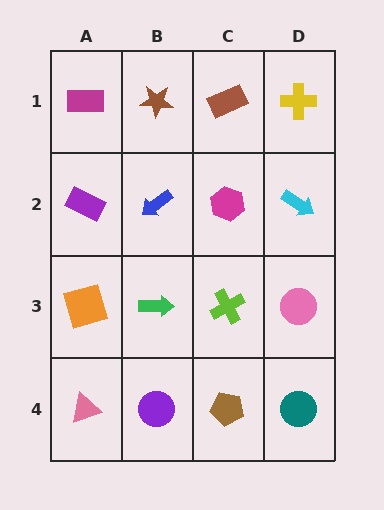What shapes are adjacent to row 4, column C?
A lime cross (row 3, column C), a purple circle (row 4, column B), a teal circle (row 4, column D).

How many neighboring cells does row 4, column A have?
2.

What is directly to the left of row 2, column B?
A purple rectangle.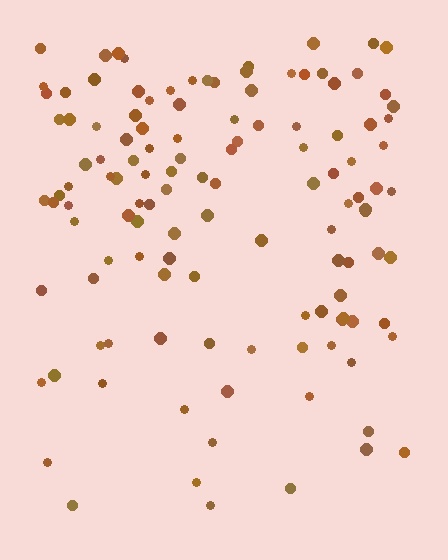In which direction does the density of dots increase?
From bottom to top, with the top side densest.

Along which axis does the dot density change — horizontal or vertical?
Vertical.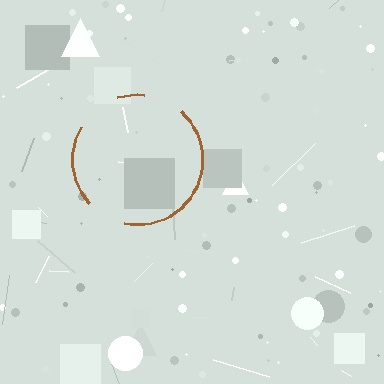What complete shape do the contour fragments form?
The contour fragments form a circle.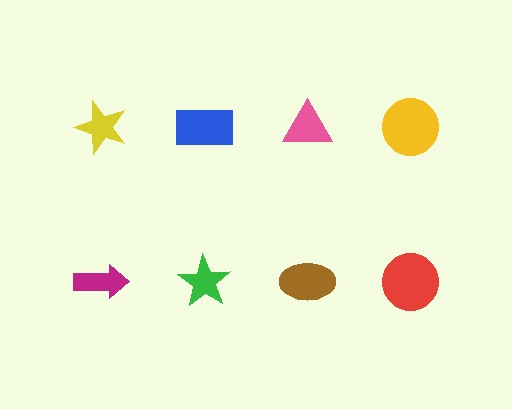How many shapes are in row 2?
4 shapes.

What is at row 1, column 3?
A pink triangle.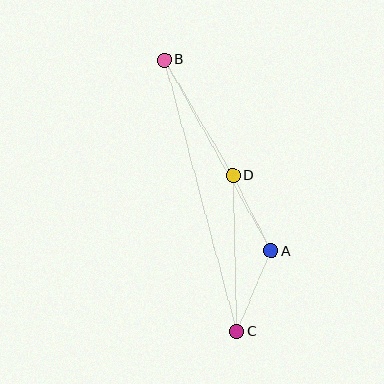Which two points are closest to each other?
Points A and D are closest to each other.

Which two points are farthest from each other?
Points B and C are farthest from each other.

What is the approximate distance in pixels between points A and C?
The distance between A and C is approximately 87 pixels.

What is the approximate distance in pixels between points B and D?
The distance between B and D is approximately 135 pixels.